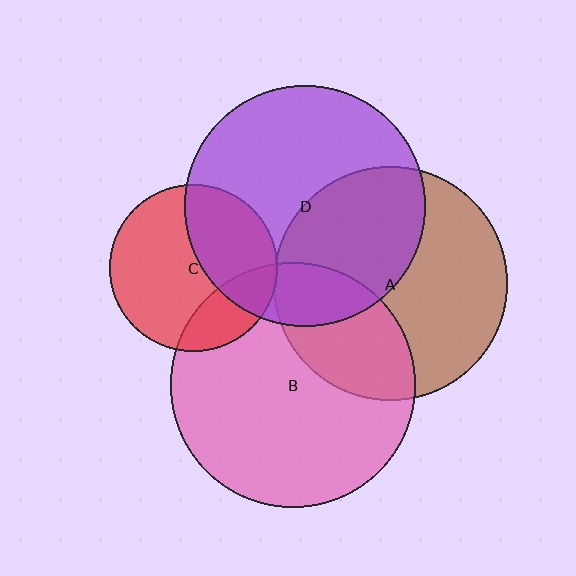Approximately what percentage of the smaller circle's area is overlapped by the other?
Approximately 35%.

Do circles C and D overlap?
Yes.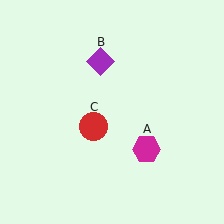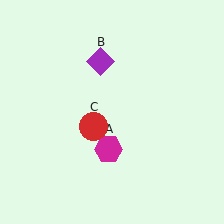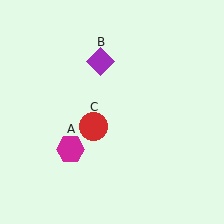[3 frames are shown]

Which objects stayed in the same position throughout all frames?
Purple diamond (object B) and red circle (object C) remained stationary.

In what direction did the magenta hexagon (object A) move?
The magenta hexagon (object A) moved left.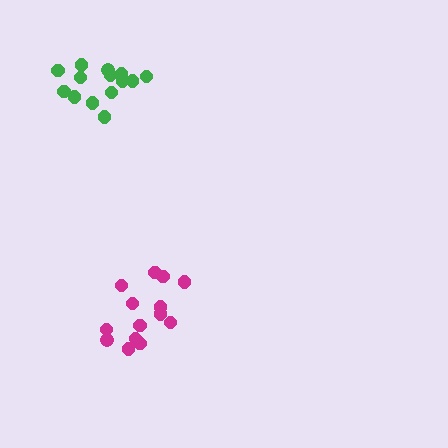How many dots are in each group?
Group 1: 15 dots, Group 2: 14 dots (29 total).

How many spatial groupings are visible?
There are 2 spatial groupings.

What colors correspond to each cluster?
The clusters are colored: magenta, green.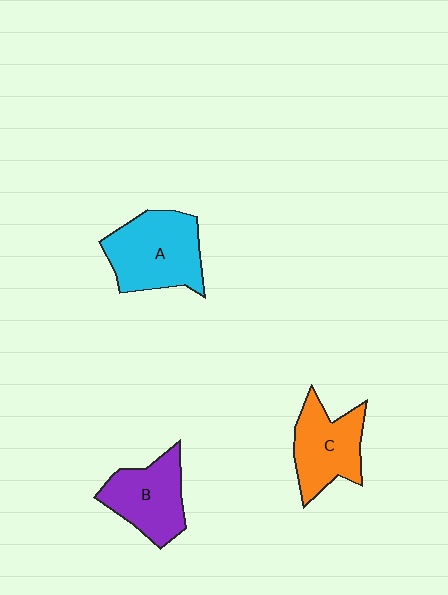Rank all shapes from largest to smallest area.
From largest to smallest: A (cyan), C (orange), B (purple).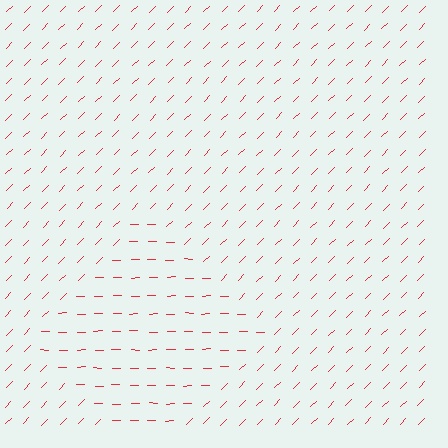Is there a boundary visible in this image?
Yes, there is a texture boundary formed by a change in line orientation.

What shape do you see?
I see a diamond.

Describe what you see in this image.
The image is filled with small red line segments. A diamond region in the image has lines oriented differently from the surrounding lines, creating a visible texture boundary.